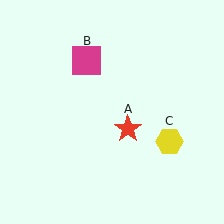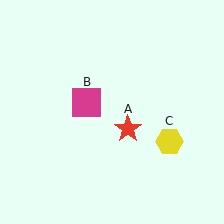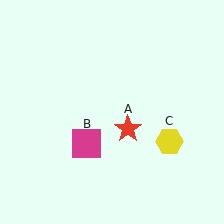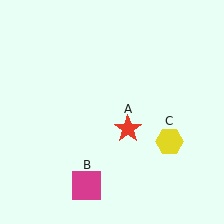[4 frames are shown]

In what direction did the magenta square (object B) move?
The magenta square (object B) moved down.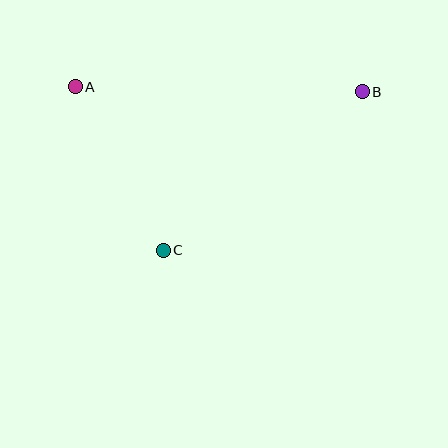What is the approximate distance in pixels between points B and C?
The distance between B and C is approximately 254 pixels.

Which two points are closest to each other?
Points A and C are closest to each other.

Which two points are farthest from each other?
Points A and B are farthest from each other.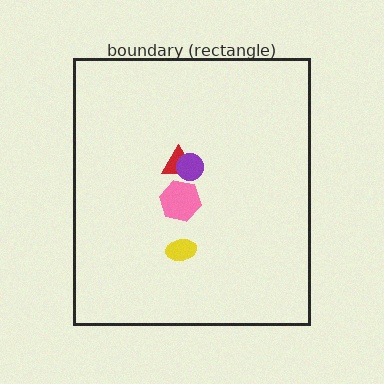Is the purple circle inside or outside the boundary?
Inside.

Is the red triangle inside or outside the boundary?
Inside.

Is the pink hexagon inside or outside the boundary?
Inside.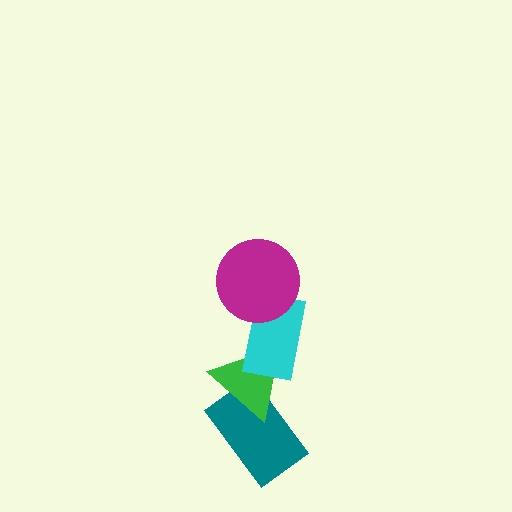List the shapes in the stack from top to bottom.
From top to bottom: the magenta circle, the cyan rectangle, the green triangle, the teal rectangle.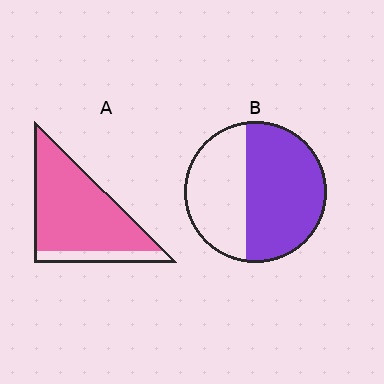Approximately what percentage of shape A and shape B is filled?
A is approximately 85% and B is approximately 60%.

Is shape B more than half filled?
Yes.